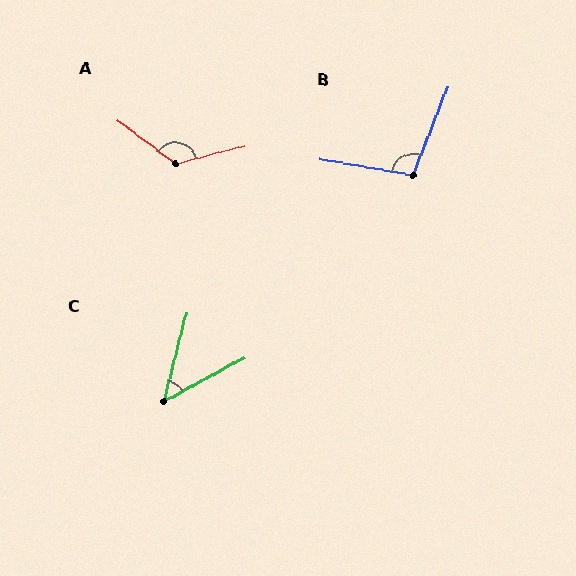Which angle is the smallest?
C, at approximately 47 degrees.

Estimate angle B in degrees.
Approximately 102 degrees.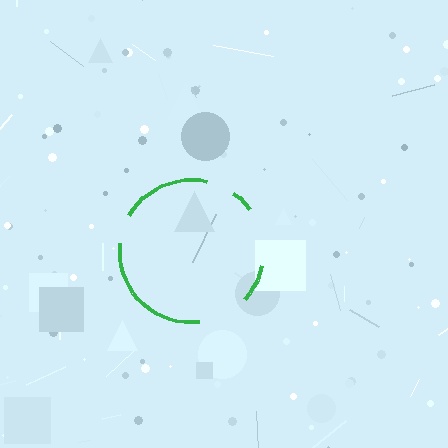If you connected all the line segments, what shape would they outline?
They would outline a circle.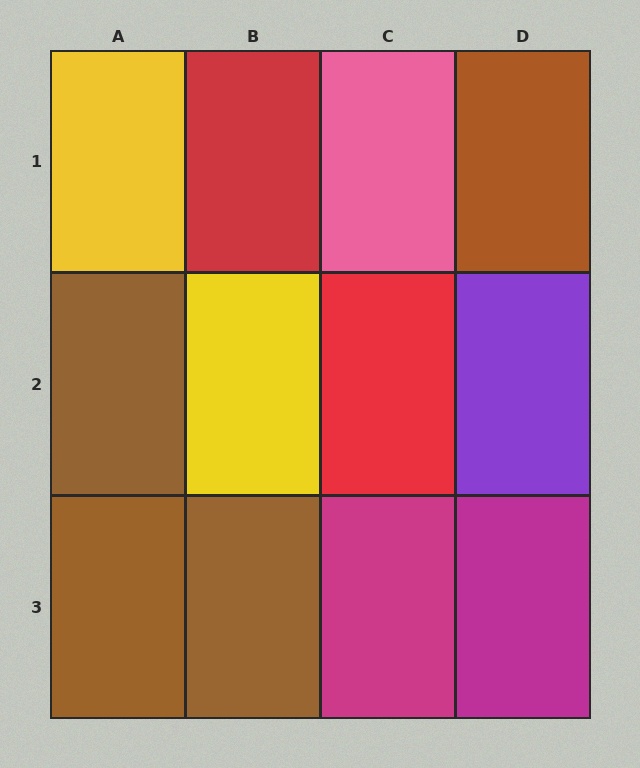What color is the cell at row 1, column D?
Brown.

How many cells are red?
2 cells are red.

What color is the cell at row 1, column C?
Pink.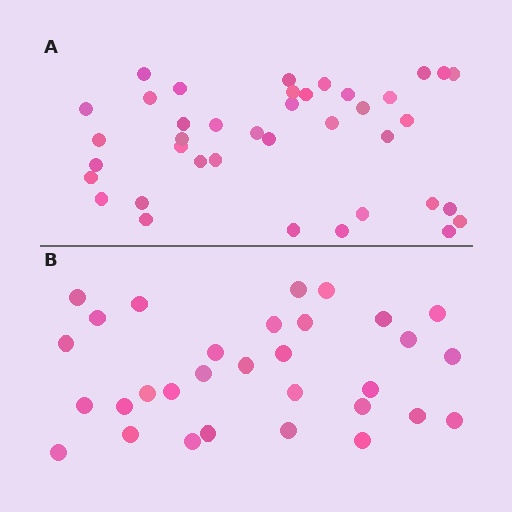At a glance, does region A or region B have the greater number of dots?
Region A (the top region) has more dots.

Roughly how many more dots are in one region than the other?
Region A has roughly 8 or so more dots than region B.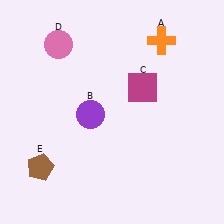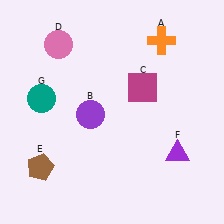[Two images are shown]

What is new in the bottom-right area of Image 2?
A purple triangle (F) was added in the bottom-right area of Image 2.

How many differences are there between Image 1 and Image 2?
There are 2 differences between the two images.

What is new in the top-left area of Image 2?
A teal circle (G) was added in the top-left area of Image 2.